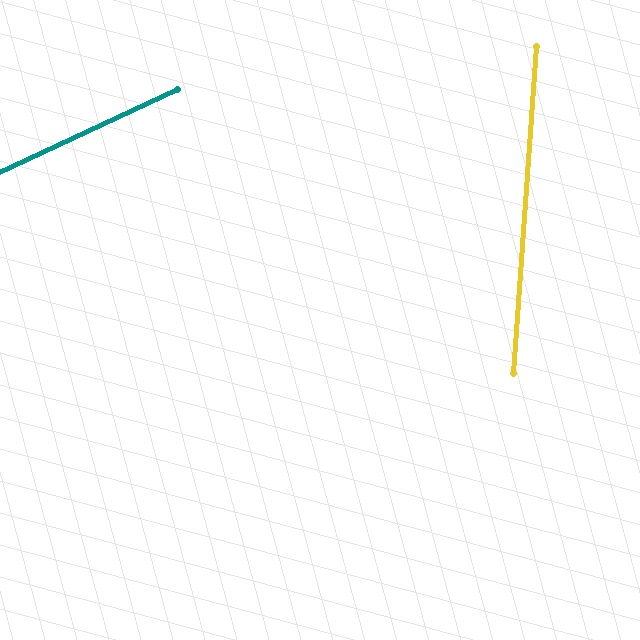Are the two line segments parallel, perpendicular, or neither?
Neither parallel nor perpendicular — they differ by about 61°.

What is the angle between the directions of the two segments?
Approximately 61 degrees.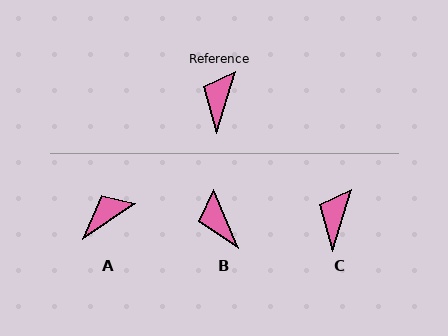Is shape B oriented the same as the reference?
No, it is off by about 41 degrees.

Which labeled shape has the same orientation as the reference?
C.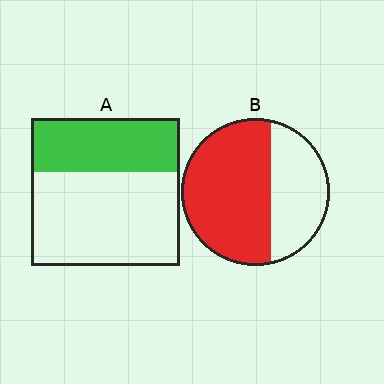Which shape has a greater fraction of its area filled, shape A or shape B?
Shape B.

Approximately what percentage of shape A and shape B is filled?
A is approximately 35% and B is approximately 65%.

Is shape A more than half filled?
No.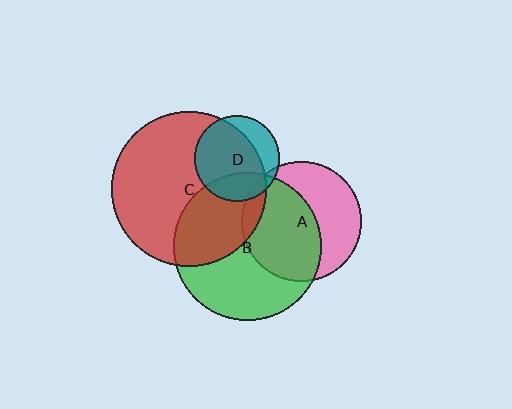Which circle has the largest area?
Circle C (red).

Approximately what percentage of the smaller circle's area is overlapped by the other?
Approximately 25%.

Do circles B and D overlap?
Yes.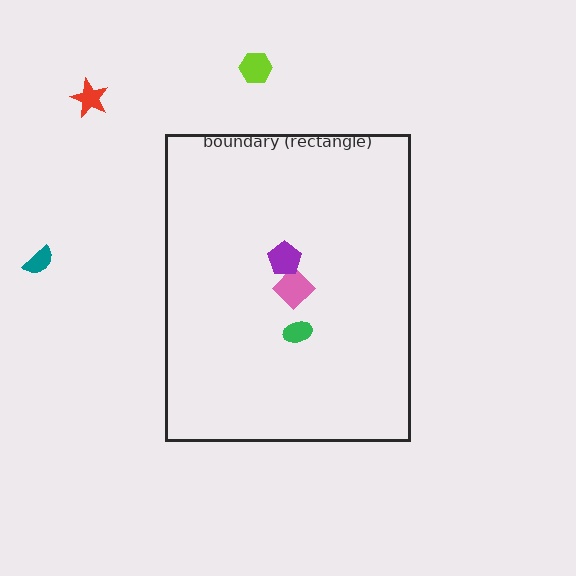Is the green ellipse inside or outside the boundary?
Inside.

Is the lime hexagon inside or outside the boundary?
Outside.